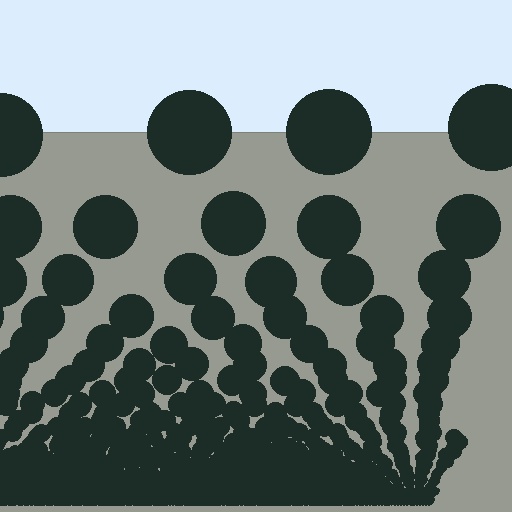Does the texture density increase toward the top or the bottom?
Density increases toward the bottom.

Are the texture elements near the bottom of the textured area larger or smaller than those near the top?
Smaller. The gradient is inverted — elements near the bottom are smaller and denser.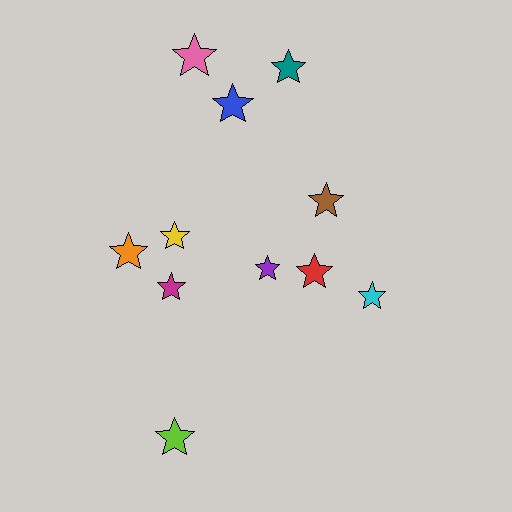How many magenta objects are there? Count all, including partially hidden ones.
There is 1 magenta object.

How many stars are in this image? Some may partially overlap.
There are 11 stars.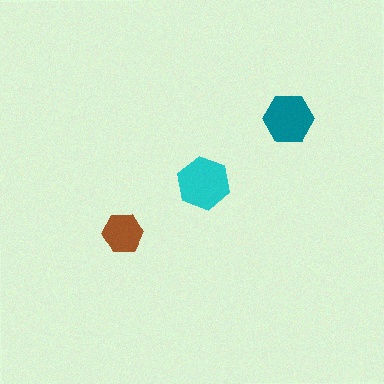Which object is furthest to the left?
The brown hexagon is leftmost.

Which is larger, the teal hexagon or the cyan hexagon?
The cyan one.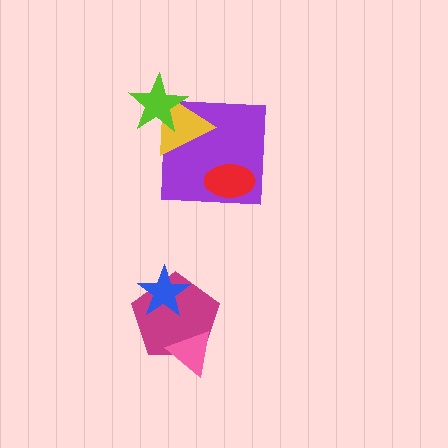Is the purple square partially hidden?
Yes, it is partially covered by another shape.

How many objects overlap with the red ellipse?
1 object overlaps with the red ellipse.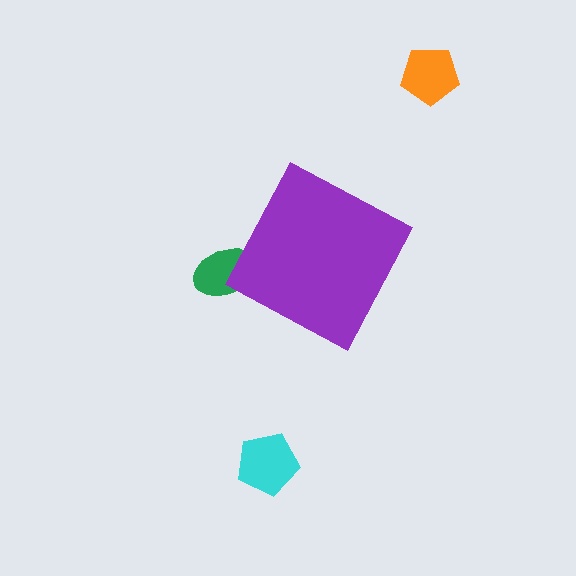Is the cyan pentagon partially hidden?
No, the cyan pentagon is fully visible.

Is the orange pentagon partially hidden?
No, the orange pentagon is fully visible.